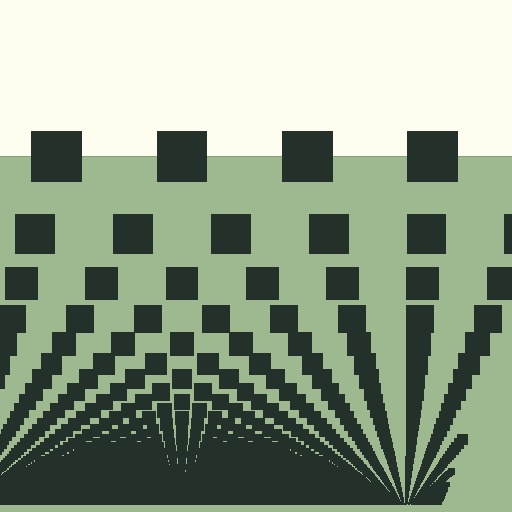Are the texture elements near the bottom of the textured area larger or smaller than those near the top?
Smaller. The gradient is inverted — elements near the bottom are smaller and denser.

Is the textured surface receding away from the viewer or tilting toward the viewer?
The surface appears to tilt toward the viewer. Texture elements get larger and sparser toward the top.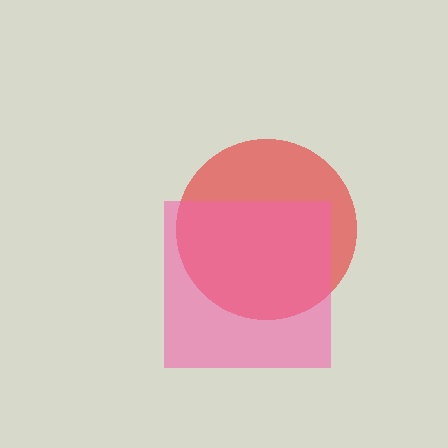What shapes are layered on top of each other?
The layered shapes are: a red circle, a pink square.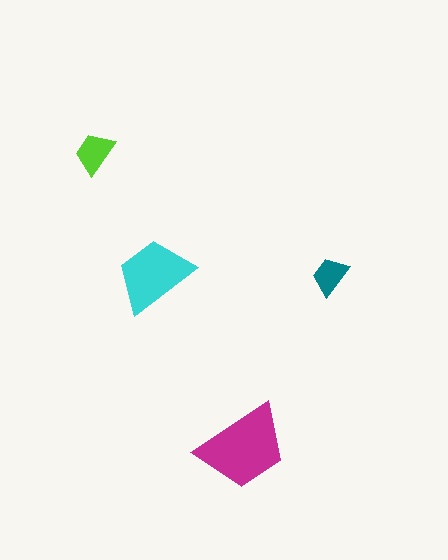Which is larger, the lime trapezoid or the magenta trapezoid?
The magenta one.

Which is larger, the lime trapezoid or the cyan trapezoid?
The cyan one.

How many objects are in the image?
There are 4 objects in the image.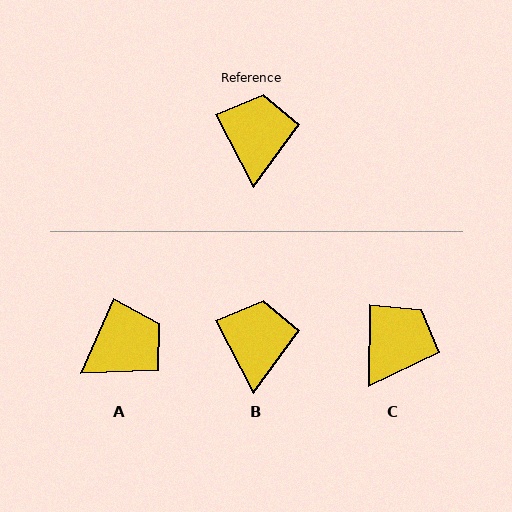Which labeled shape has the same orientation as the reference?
B.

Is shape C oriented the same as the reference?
No, it is off by about 28 degrees.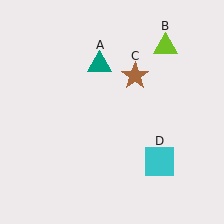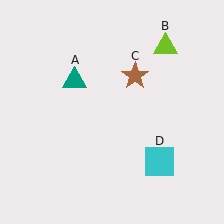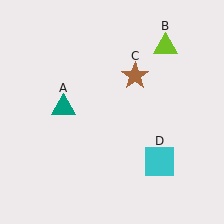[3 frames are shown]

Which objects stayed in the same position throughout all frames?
Lime triangle (object B) and brown star (object C) and cyan square (object D) remained stationary.